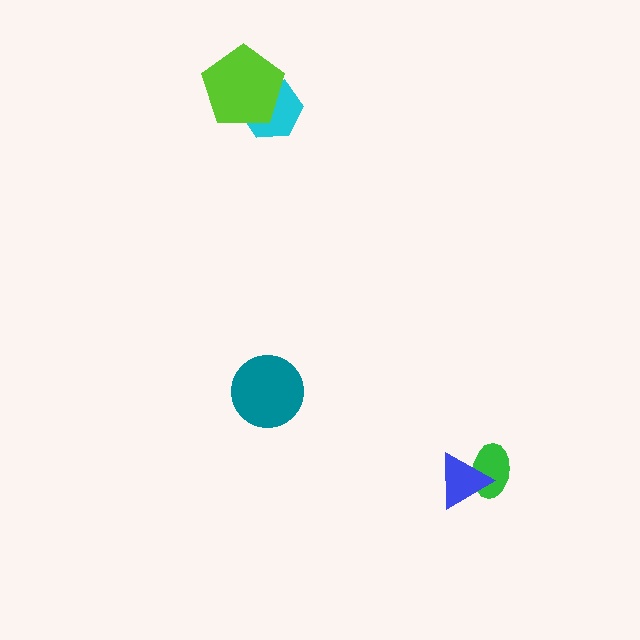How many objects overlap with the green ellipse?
1 object overlaps with the green ellipse.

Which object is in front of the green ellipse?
The blue triangle is in front of the green ellipse.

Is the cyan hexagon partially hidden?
Yes, it is partially covered by another shape.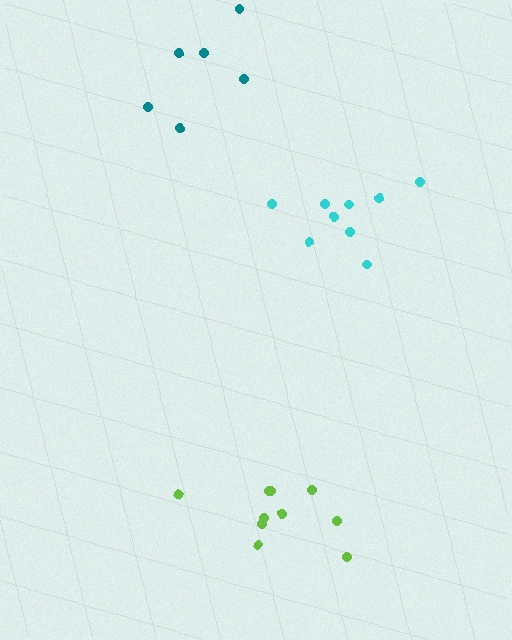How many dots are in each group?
Group 1: 6 dots, Group 2: 10 dots, Group 3: 9 dots (25 total).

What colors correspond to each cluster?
The clusters are colored: teal, lime, cyan.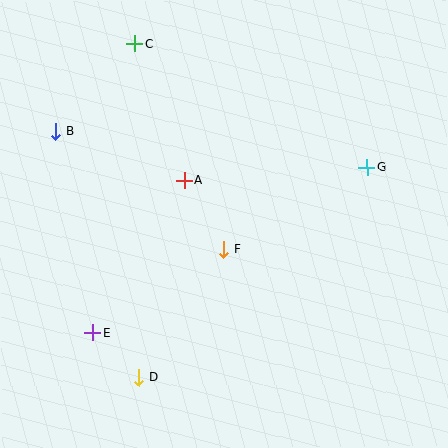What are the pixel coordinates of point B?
Point B is at (56, 131).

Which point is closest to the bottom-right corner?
Point G is closest to the bottom-right corner.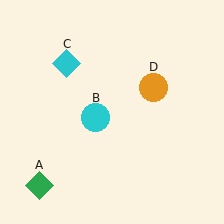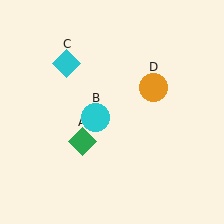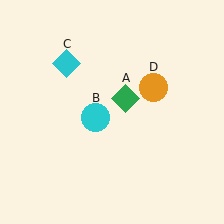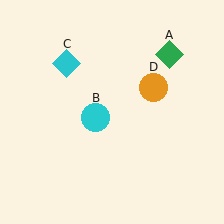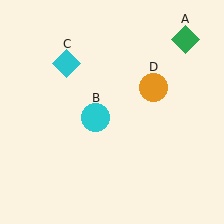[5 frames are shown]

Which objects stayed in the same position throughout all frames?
Cyan circle (object B) and cyan diamond (object C) and orange circle (object D) remained stationary.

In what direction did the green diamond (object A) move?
The green diamond (object A) moved up and to the right.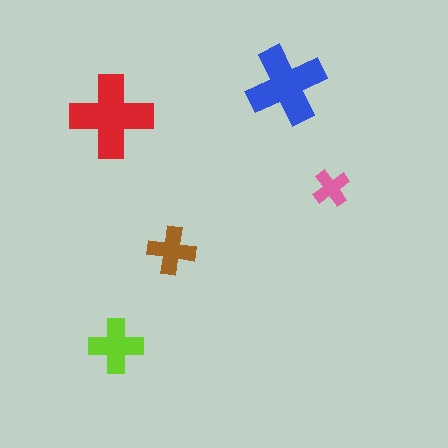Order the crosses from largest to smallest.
the red one, the blue one, the lime one, the brown one, the pink one.